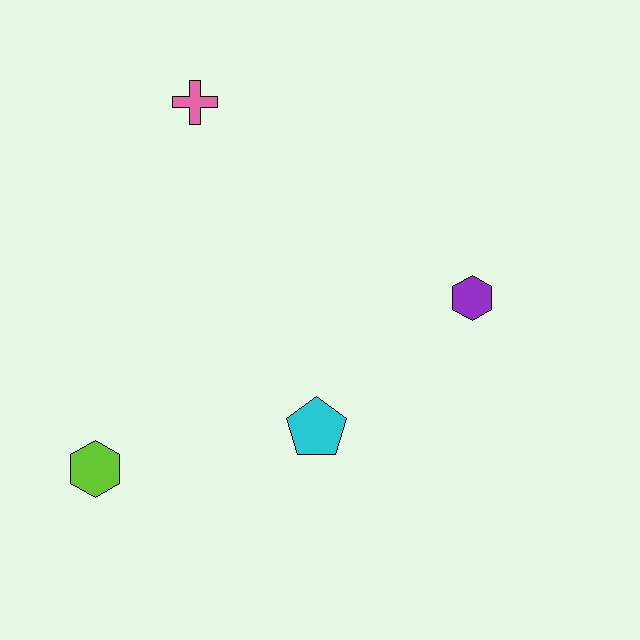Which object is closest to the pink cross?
The purple hexagon is closest to the pink cross.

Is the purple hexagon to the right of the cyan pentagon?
Yes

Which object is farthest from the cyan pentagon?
The pink cross is farthest from the cyan pentagon.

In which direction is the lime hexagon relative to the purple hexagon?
The lime hexagon is to the left of the purple hexagon.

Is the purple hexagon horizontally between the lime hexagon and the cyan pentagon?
No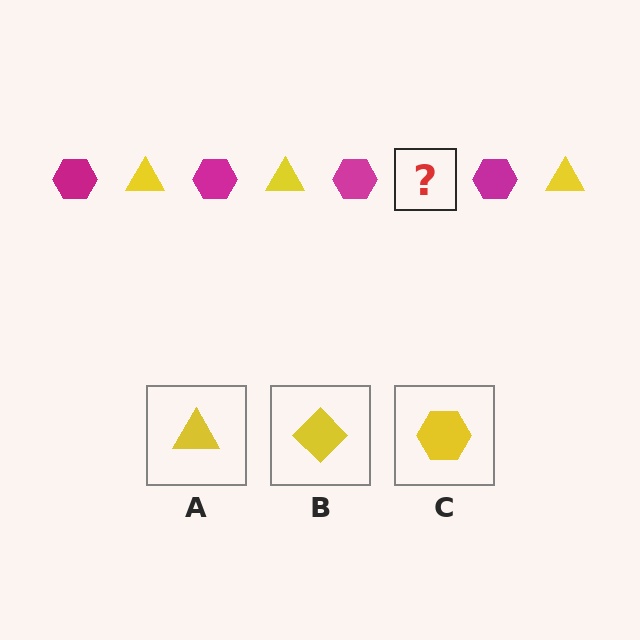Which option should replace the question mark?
Option A.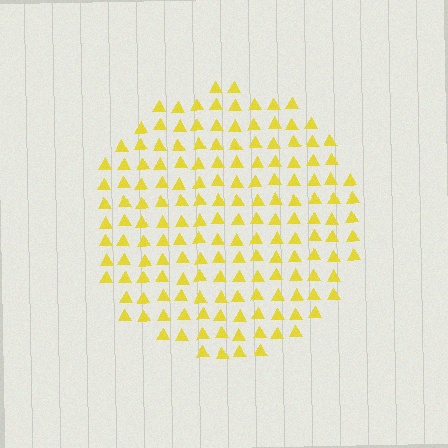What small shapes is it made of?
It is made of small triangles.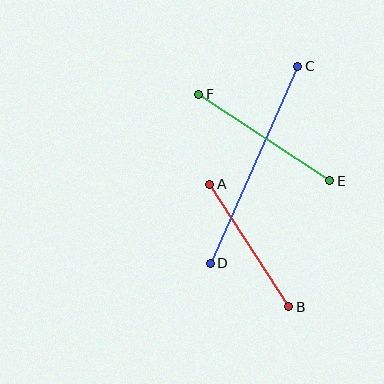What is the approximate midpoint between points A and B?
The midpoint is at approximately (249, 245) pixels.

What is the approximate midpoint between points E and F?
The midpoint is at approximately (264, 137) pixels.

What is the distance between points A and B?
The distance is approximately 146 pixels.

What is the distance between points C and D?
The distance is approximately 216 pixels.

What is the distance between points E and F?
The distance is approximately 157 pixels.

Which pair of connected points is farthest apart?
Points C and D are farthest apart.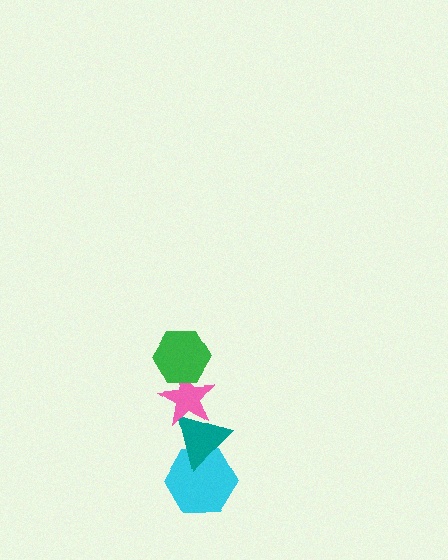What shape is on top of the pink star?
The green hexagon is on top of the pink star.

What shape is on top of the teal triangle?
The pink star is on top of the teal triangle.